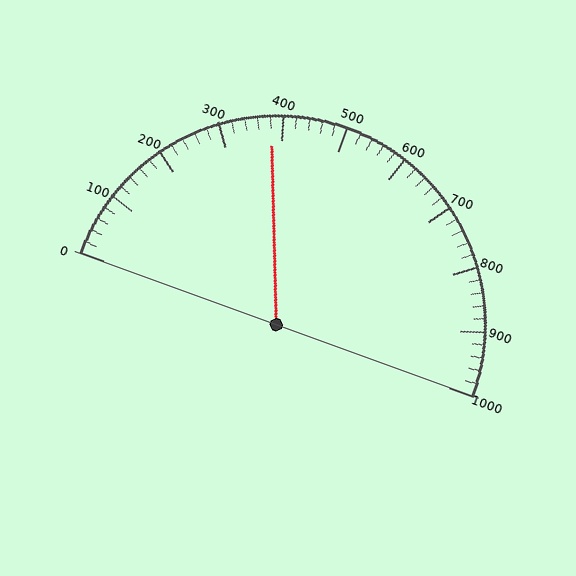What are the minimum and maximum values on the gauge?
The gauge ranges from 0 to 1000.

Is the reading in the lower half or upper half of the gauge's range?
The reading is in the lower half of the range (0 to 1000).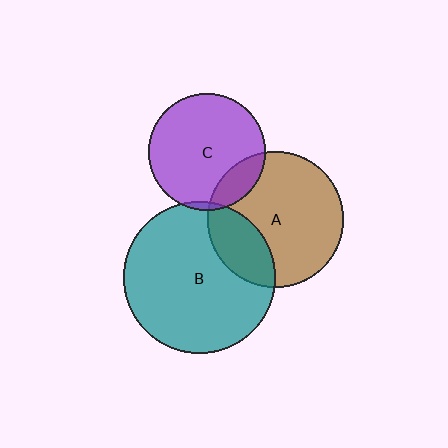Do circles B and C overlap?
Yes.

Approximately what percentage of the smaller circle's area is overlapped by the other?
Approximately 5%.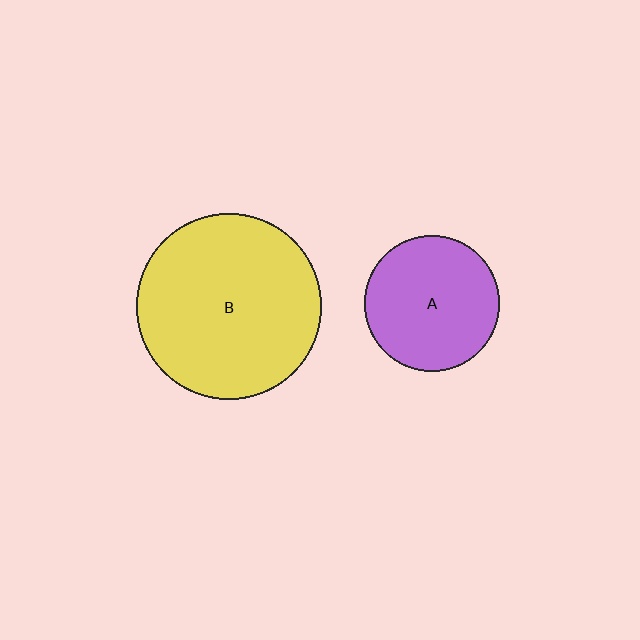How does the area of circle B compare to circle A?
Approximately 1.9 times.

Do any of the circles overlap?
No, none of the circles overlap.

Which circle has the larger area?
Circle B (yellow).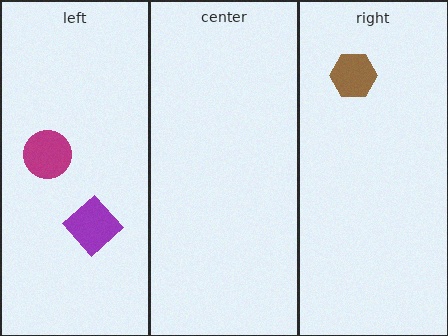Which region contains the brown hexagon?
The right region.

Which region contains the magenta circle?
The left region.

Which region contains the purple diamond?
The left region.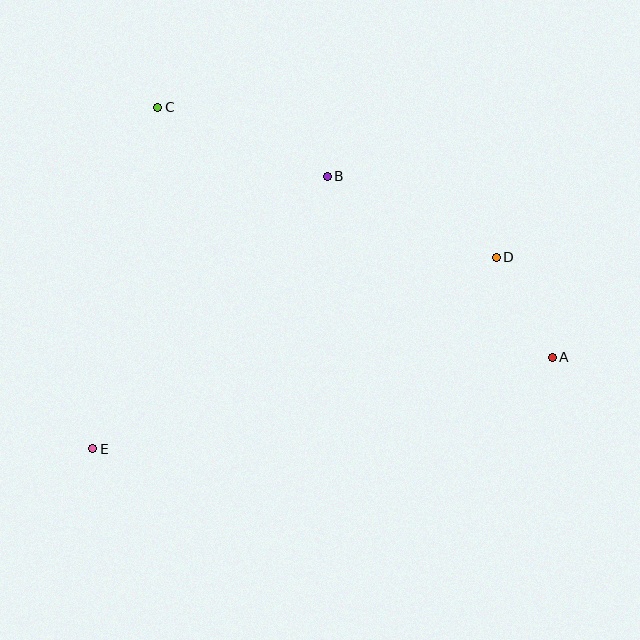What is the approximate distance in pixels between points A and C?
The distance between A and C is approximately 467 pixels.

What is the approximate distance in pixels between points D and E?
The distance between D and E is approximately 446 pixels.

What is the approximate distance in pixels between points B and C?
The distance between B and C is approximately 183 pixels.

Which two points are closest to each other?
Points A and D are closest to each other.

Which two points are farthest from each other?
Points A and E are farthest from each other.